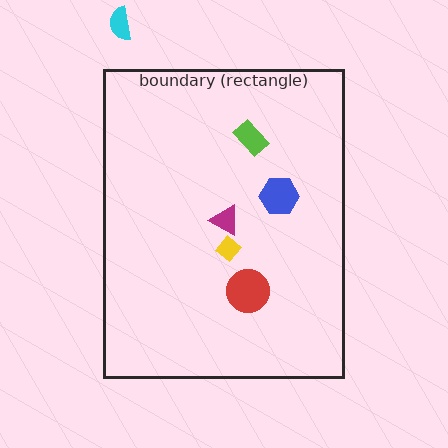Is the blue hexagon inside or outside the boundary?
Inside.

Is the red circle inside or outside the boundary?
Inside.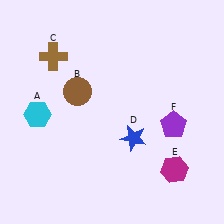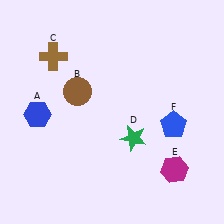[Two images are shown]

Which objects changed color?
A changed from cyan to blue. D changed from blue to green. F changed from purple to blue.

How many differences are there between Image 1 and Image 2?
There are 3 differences between the two images.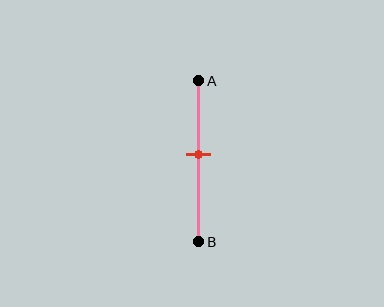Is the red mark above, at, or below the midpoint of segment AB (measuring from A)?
The red mark is above the midpoint of segment AB.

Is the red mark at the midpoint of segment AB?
No, the mark is at about 45% from A, not at the 50% midpoint.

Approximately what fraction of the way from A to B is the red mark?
The red mark is approximately 45% of the way from A to B.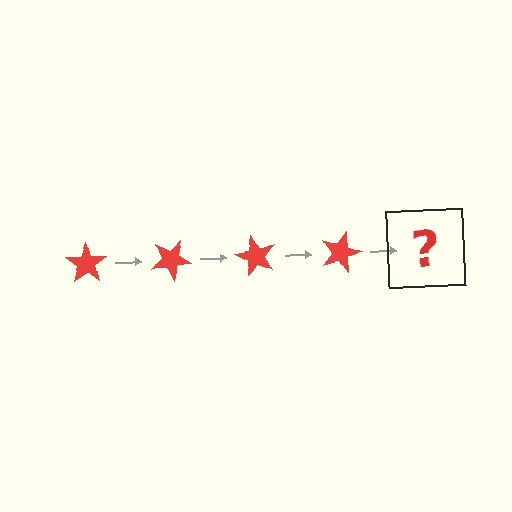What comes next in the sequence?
The next element should be a red star rotated 120 degrees.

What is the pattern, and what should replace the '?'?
The pattern is that the star rotates 30 degrees each step. The '?' should be a red star rotated 120 degrees.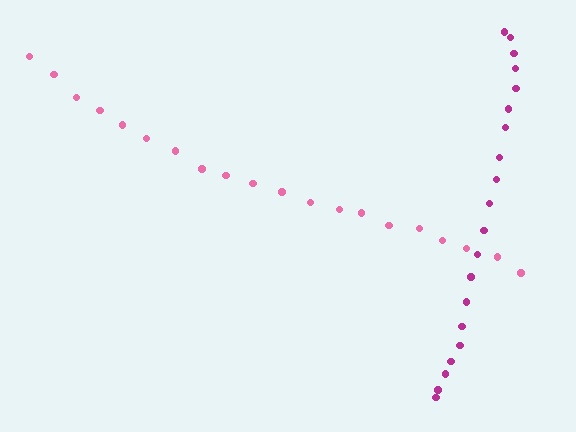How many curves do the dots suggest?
There are 2 distinct paths.